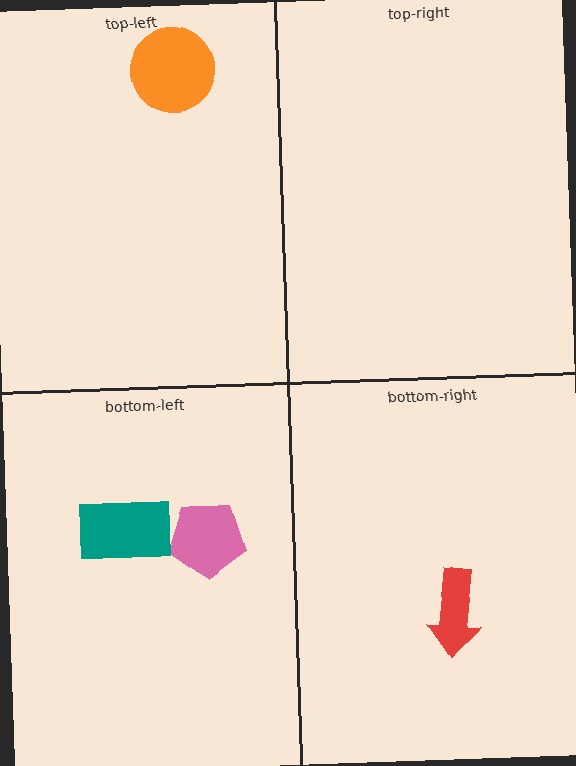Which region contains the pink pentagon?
The bottom-left region.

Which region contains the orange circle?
The top-left region.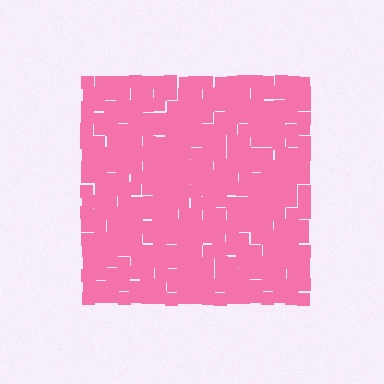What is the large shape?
The large shape is a square.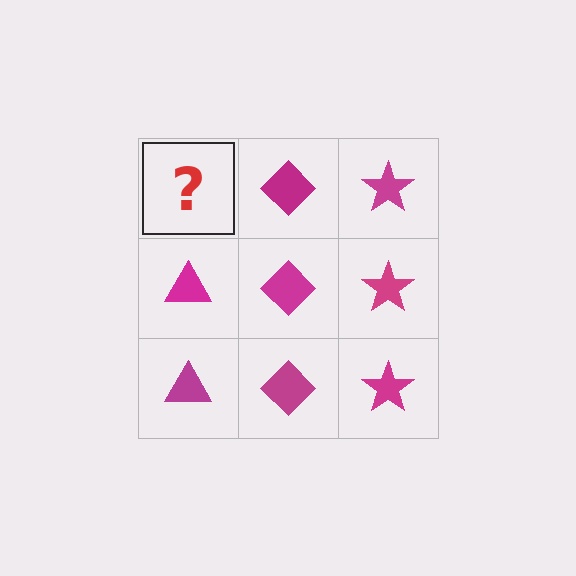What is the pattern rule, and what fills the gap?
The rule is that each column has a consistent shape. The gap should be filled with a magenta triangle.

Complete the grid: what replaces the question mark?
The question mark should be replaced with a magenta triangle.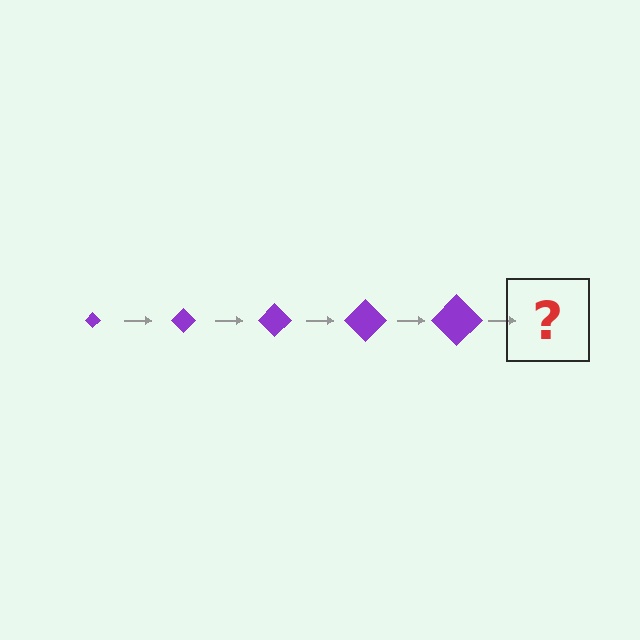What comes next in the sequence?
The next element should be a purple diamond, larger than the previous one.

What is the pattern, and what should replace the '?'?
The pattern is that the diamond gets progressively larger each step. The '?' should be a purple diamond, larger than the previous one.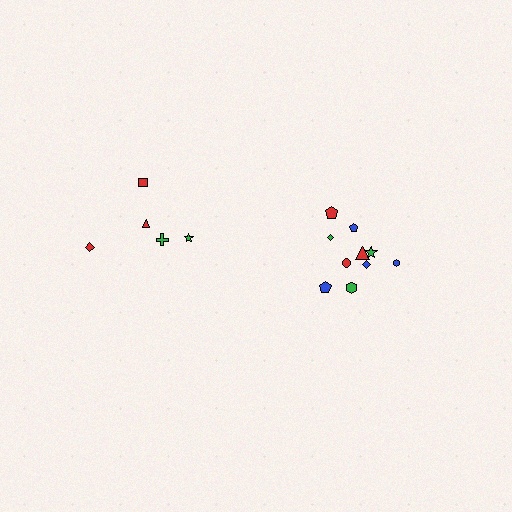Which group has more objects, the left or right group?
The right group.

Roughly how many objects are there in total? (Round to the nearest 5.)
Roughly 15 objects in total.